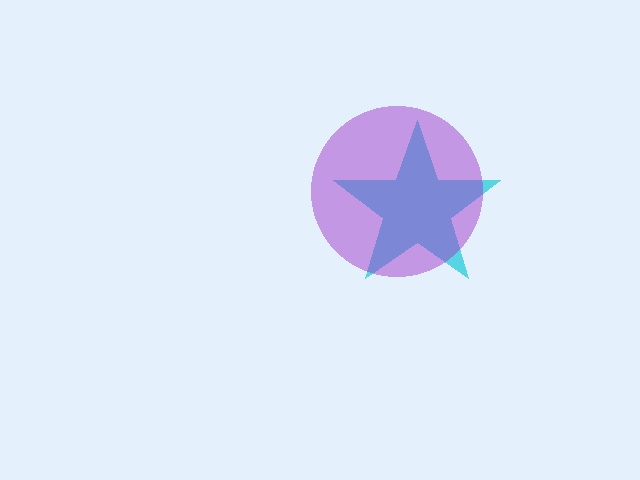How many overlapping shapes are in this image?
There are 2 overlapping shapes in the image.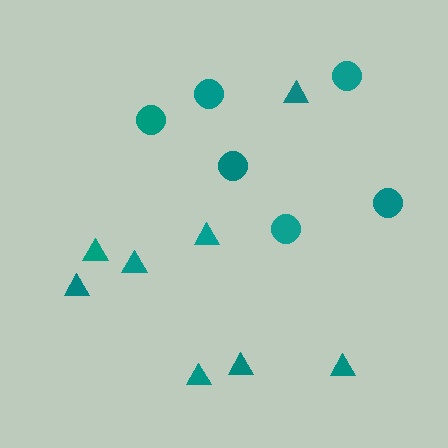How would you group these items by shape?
There are 2 groups: one group of circles (6) and one group of triangles (8).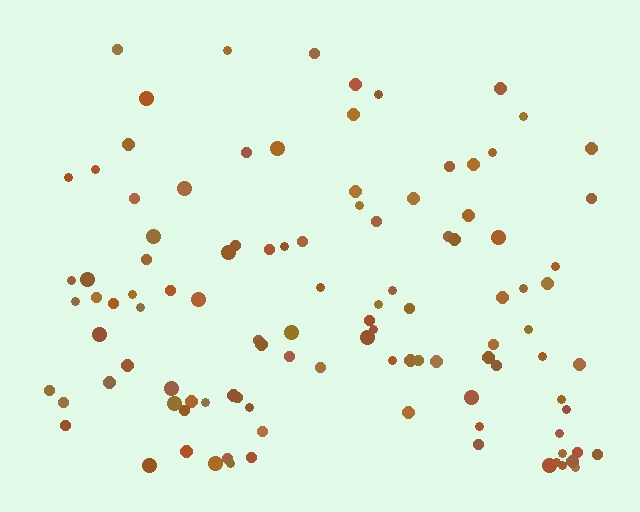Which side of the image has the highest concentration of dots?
The bottom.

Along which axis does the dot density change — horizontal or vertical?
Vertical.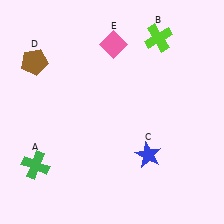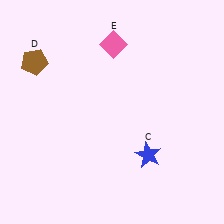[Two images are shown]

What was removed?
The green cross (A), the lime cross (B) were removed in Image 2.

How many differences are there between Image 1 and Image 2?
There are 2 differences between the two images.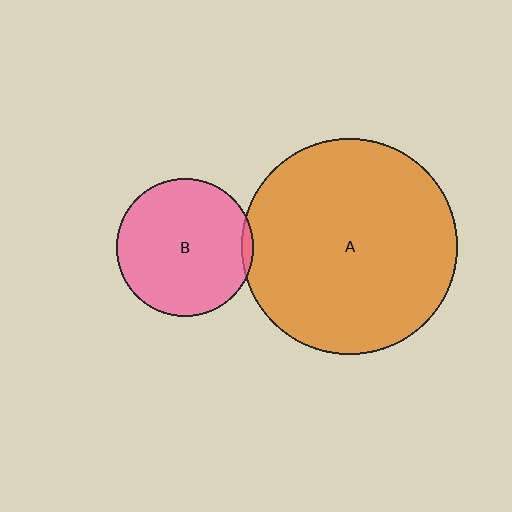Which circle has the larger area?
Circle A (orange).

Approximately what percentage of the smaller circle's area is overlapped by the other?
Approximately 5%.